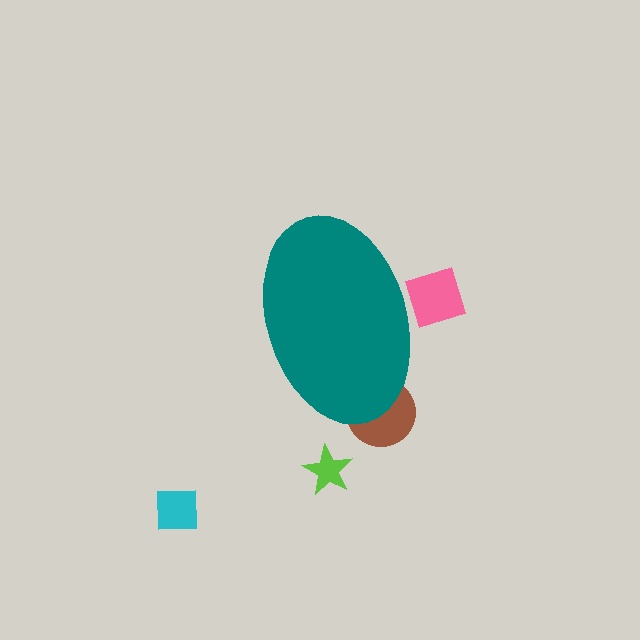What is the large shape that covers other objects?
A teal ellipse.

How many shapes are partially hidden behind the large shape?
2 shapes are partially hidden.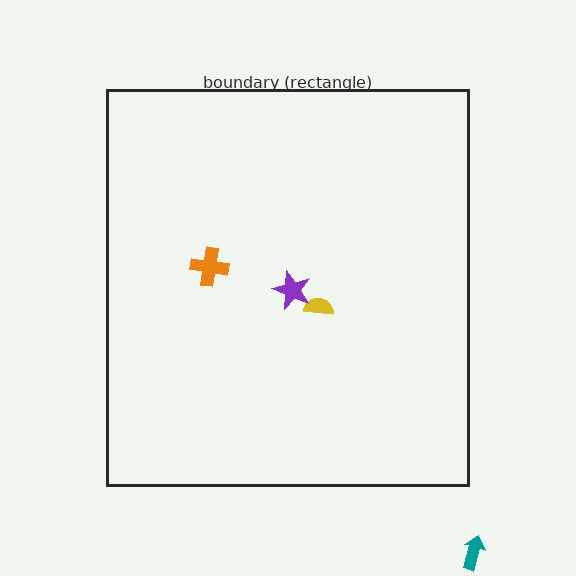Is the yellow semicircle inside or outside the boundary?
Inside.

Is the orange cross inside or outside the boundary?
Inside.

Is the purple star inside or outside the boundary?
Inside.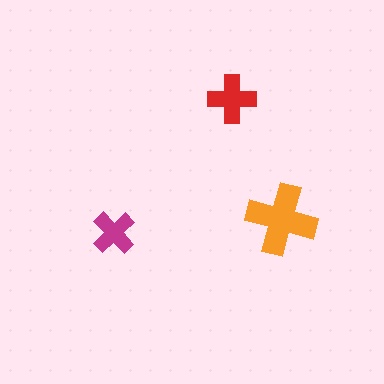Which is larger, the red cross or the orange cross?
The orange one.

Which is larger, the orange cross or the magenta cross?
The orange one.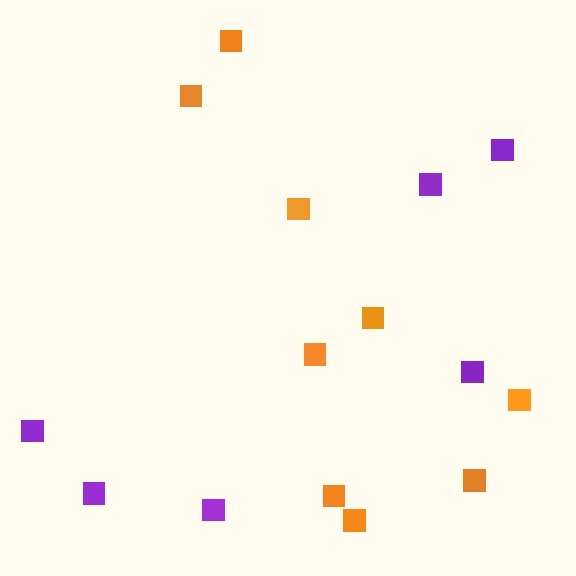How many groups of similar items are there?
There are 2 groups: one group of orange squares (9) and one group of purple squares (6).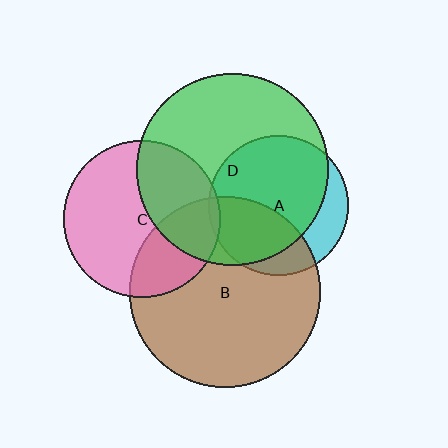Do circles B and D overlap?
Yes.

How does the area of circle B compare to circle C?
Approximately 1.5 times.